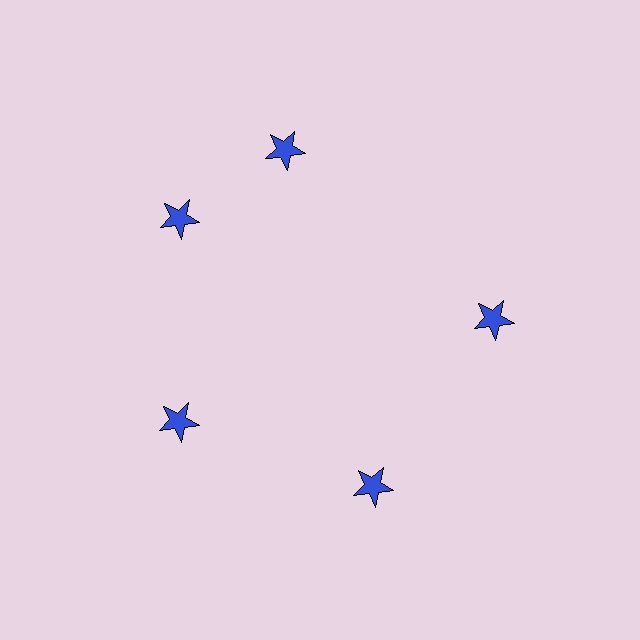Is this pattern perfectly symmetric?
No. The 5 blue stars are arranged in a ring, but one element near the 1 o'clock position is rotated out of alignment along the ring, breaking the 5-fold rotational symmetry.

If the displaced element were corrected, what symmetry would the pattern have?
It would have 5-fold rotational symmetry — the pattern would map onto itself every 72 degrees.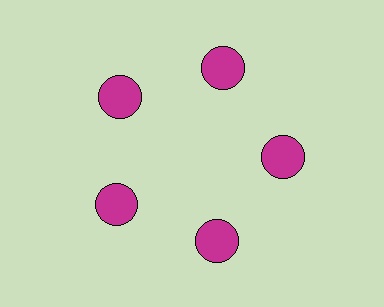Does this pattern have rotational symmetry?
Yes, this pattern has 5-fold rotational symmetry. It looks the same after rotating 72 degrees around the center.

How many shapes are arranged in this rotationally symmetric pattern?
There are 5 shapes, arranged in 5 groups of 1.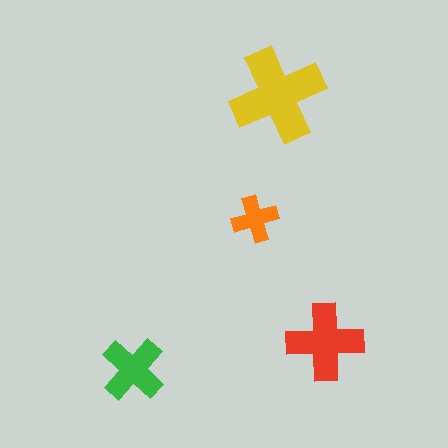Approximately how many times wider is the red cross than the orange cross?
About 1.5 times wider.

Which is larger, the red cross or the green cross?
The red one.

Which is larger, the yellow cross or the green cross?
The yellow one.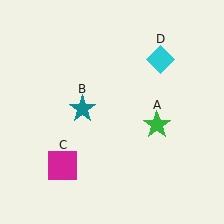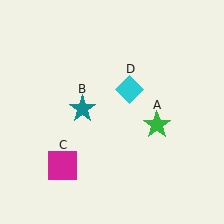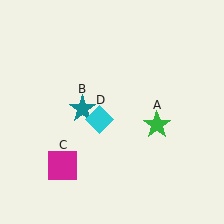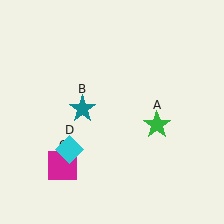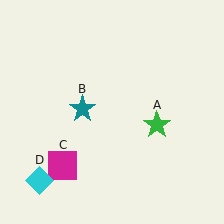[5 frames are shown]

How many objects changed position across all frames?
1 object changed position: cyan diamond (object D).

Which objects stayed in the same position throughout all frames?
Green star (object A) and teal star (object B) and magenta square (object C) remained stationary.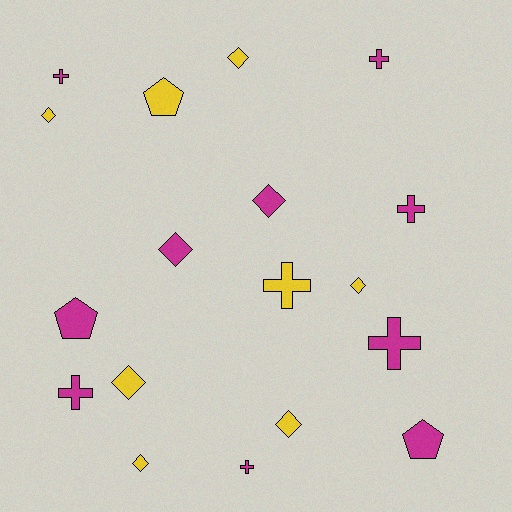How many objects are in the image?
There are 18 objects.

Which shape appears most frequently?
Diamond, with 8 objects.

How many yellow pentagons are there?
There is 1 yellow pentagon.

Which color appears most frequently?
Magenta, with 10 objects.